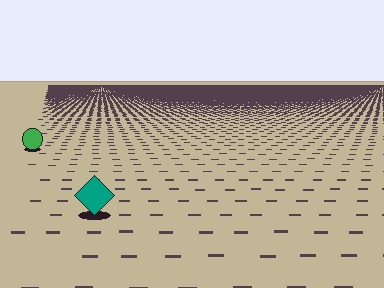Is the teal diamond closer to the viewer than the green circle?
Yes. The teal diamond is closer — you can tell from the texture gradient: the ground texture is coarser near it.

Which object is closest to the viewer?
The teal diamond is closest. The texture marks near it are larger and more spread out.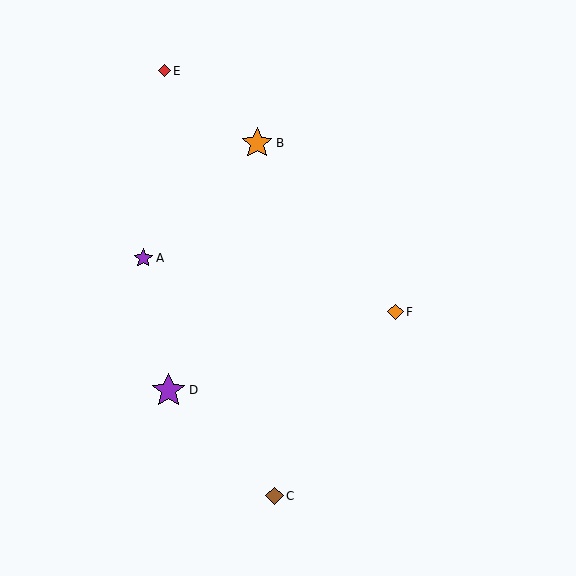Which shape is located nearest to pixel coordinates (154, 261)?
The purple star (labeled A) at (143, 258) is nearest to that location.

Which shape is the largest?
The purple star (labeled D) is the largest.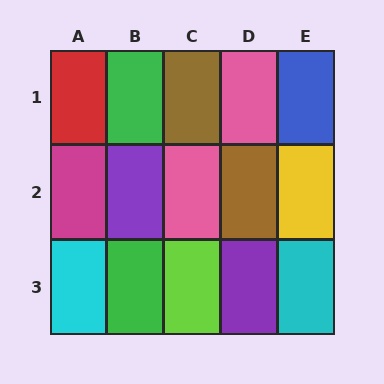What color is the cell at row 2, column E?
Yellow.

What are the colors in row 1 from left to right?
Red, green, brown, pink, blue.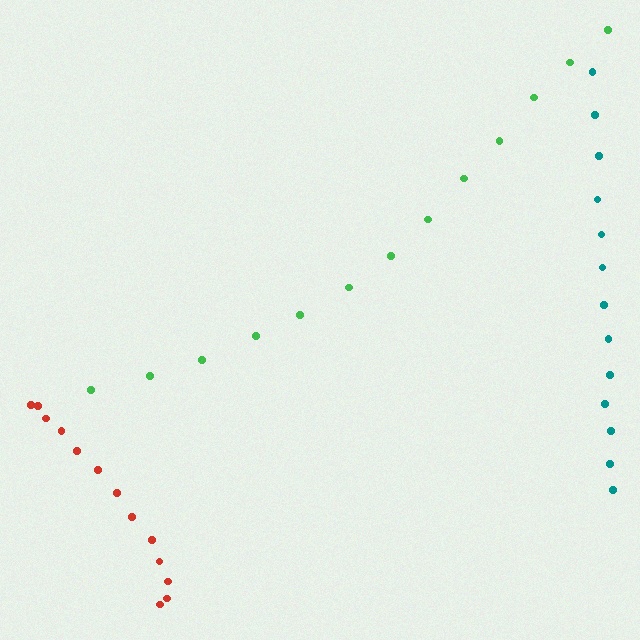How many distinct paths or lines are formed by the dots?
There are 3 distinct paths.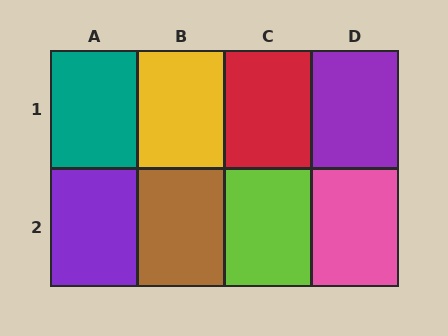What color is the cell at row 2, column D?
Pink.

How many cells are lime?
1 cell is lime.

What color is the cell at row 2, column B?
Brown.